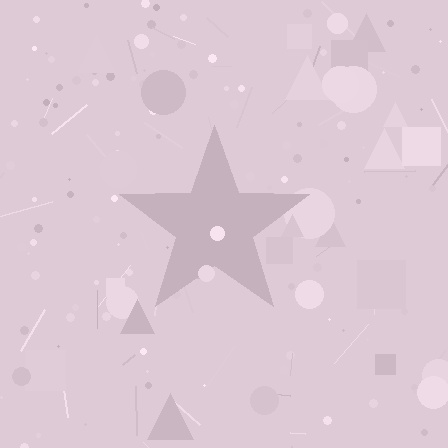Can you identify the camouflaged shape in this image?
The camouflaged shape is a star.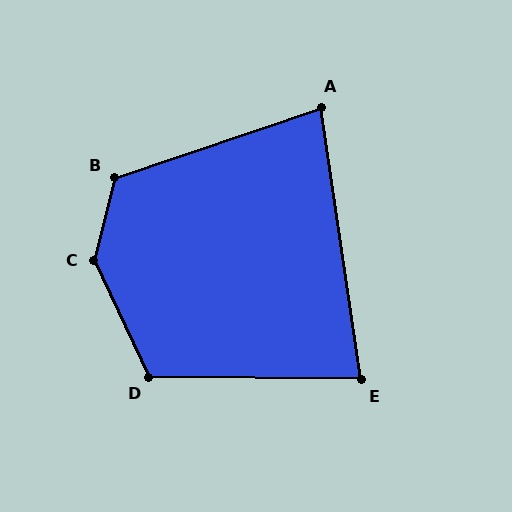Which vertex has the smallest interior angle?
A, at approximately 80 degrees.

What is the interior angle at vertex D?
Approximately 116 degrees (obtuse).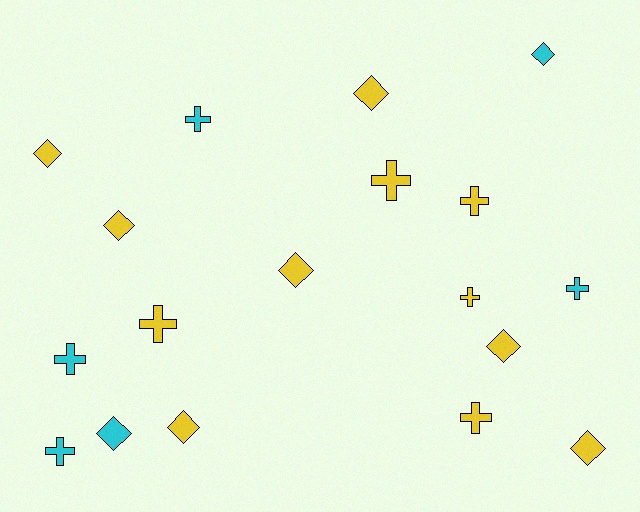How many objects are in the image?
There are 18 objects.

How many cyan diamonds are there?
There are 2 cyan diamonds.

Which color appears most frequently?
Yellow, with 12 objects.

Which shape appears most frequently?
Diamond, with 9 objects.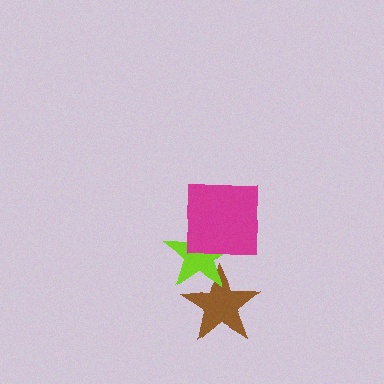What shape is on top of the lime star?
The magenta square is on top of the lime star.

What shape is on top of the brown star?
The lime star is on top of the brown star.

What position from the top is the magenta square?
The magenta square is 1st from the top.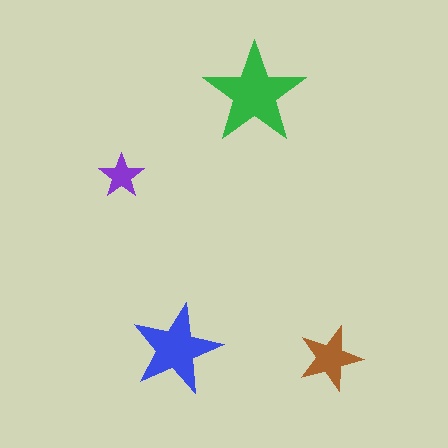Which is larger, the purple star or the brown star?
The brown one.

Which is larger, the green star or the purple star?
The green one.